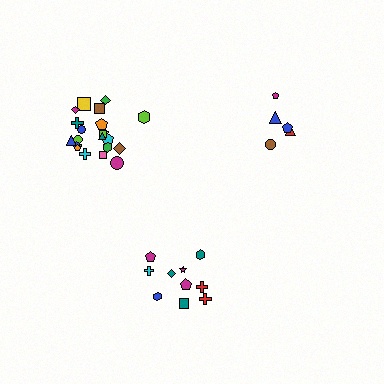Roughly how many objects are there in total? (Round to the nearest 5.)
Roughly 35 objects in total.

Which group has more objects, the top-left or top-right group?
The top-left group.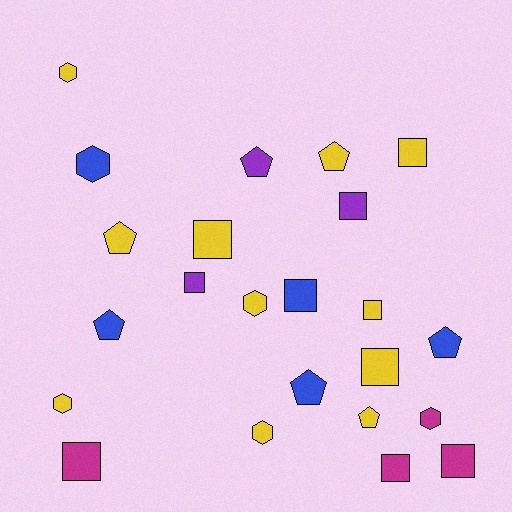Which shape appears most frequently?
Square, with 10 objects.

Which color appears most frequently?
Yellow, with 11 objects.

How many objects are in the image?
There are 23 objects.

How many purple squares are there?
There are 2 purple squares.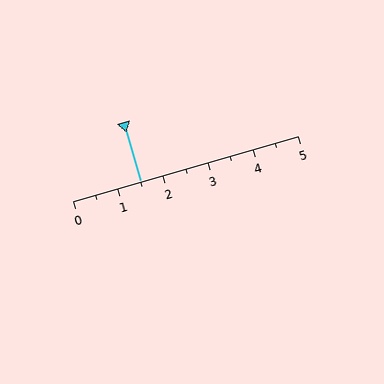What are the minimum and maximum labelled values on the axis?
The axis runs from 0 to 5.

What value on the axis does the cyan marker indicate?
The marker indicates approximately 1.5.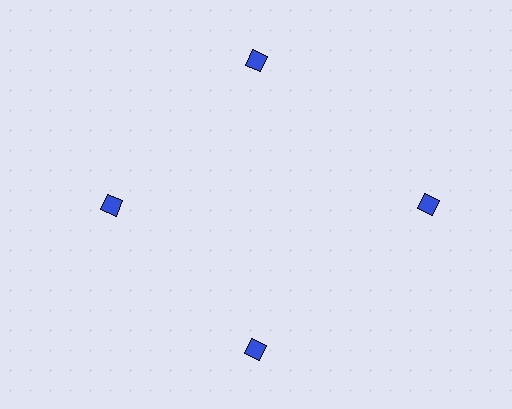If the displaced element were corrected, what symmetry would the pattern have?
It would have 4-fold rotational symmetry — the pattern would map onto itself every 90 degrees.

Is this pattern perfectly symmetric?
No. The 4 blue diamonds are arranged in a ring, but one element near the 3 o'clock position is pushed outward from the center, breaking the 4-fold rotational symmetry.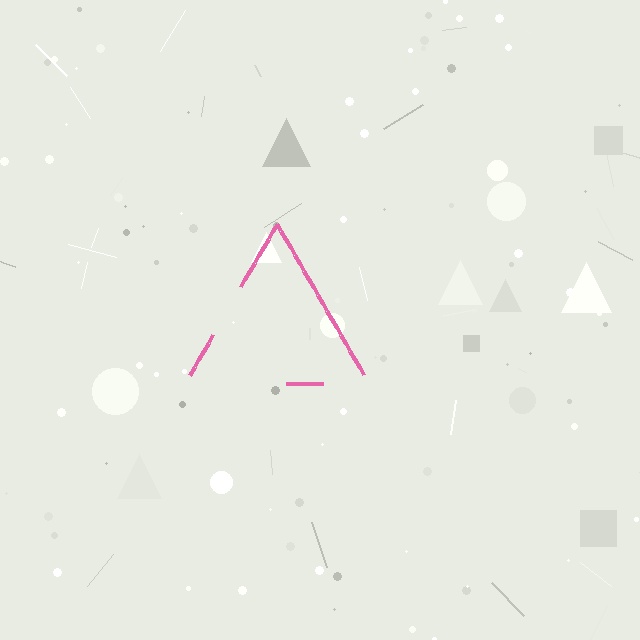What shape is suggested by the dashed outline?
The dashed outline suggests a triangle.